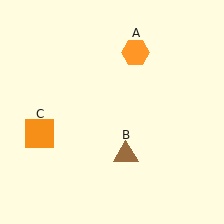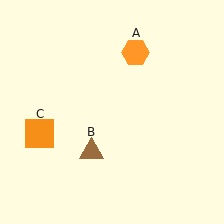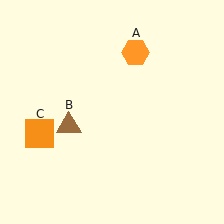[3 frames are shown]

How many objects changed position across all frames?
1 object changed position: brown triangle (object B).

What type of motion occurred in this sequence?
The brown triangle (object B) rotated clockwise around the center of the scene.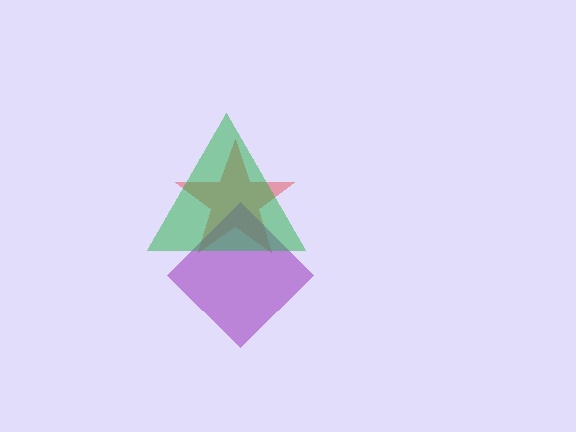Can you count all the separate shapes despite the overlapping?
Yes, there are 3 separate shapes.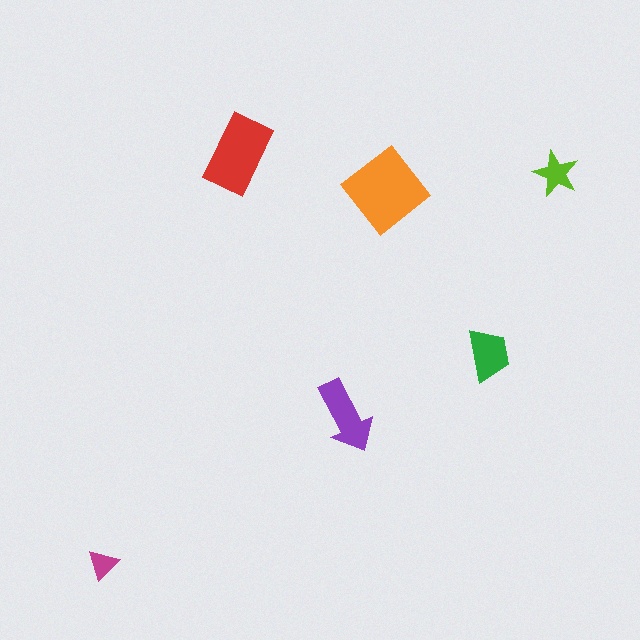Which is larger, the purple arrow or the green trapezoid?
The purple arrow.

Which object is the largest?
The orange diamond.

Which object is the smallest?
The magenta triangle.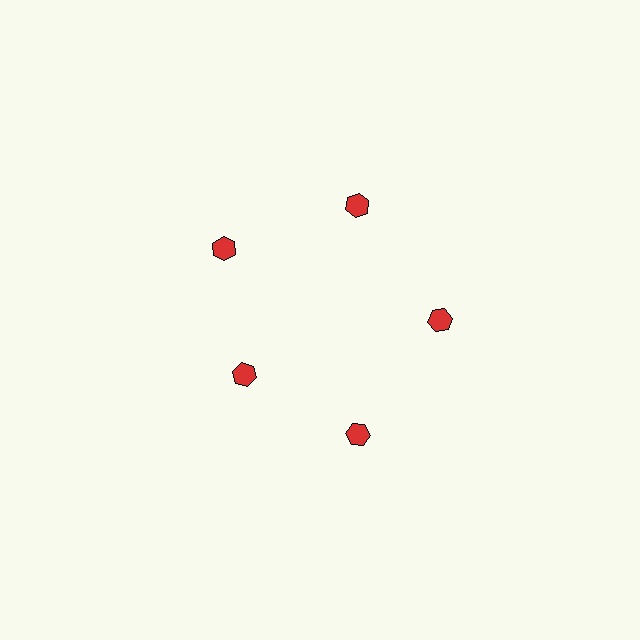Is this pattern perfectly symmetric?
No. The 5 red hexagons are arranged in a ring, but one element near the 8 o'clock position is pulled inward toward the center, breaking the 5-fold rotational symmetry.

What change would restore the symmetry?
The symmetry would be restored by moving it outward, back onto the ring so that all 5 hexagons sit at equal angles and equal distance from the center.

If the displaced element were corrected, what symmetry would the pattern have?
It would have 5-fold rotational symmetry — the pattern would map onto itself every 72 degrees.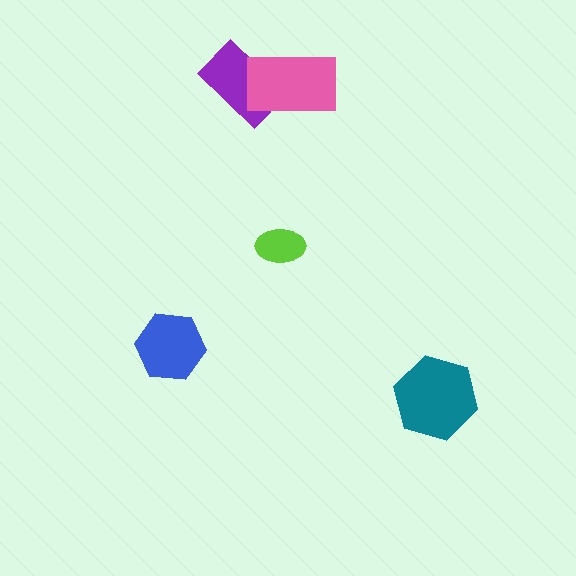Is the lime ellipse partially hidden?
No, no other shape covers it.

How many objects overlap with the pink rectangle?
1 object overlaps with the pink rectangle.